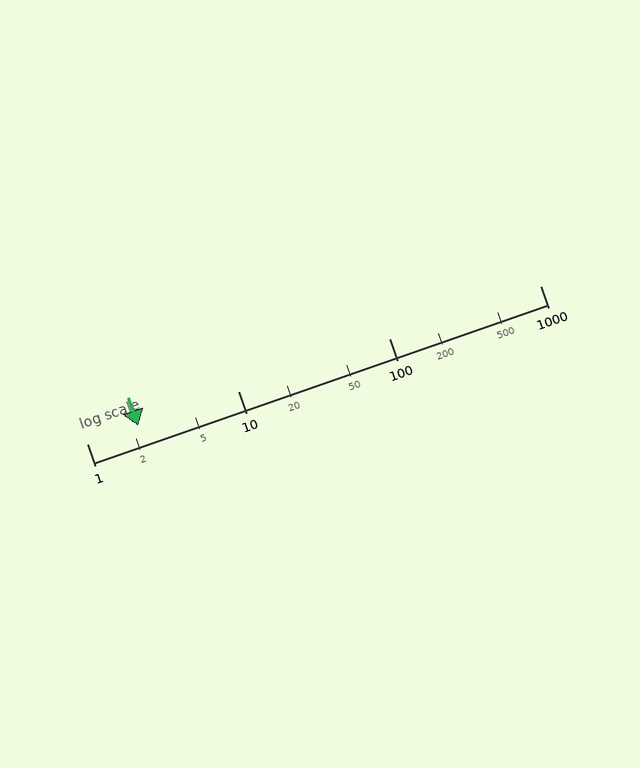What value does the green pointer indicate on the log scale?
The pointer indicates approximately 2.2.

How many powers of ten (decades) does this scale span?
The scale spans 3 decades, from 1 to 1000.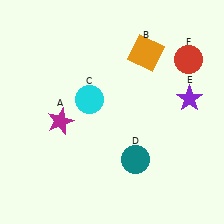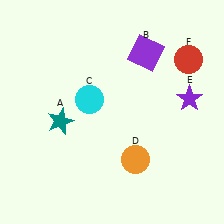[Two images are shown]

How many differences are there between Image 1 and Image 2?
There are 3 differences between the two images.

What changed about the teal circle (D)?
In Image 1, D is teal. In Image 2, it changed to orange.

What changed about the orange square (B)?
In Image 1, B is orange. In Image 2, it changed to purple.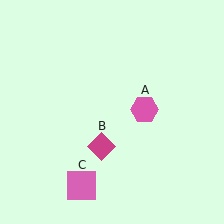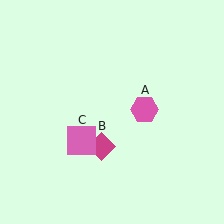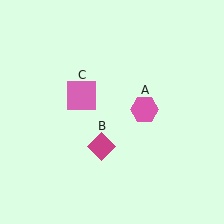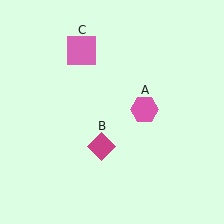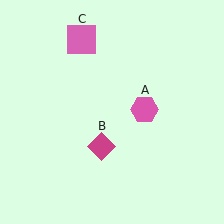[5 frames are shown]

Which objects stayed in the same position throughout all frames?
Pink hexagon (object A) and magenta diamond (object B) remained stationary.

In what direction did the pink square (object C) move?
The pink square (object C) moved up.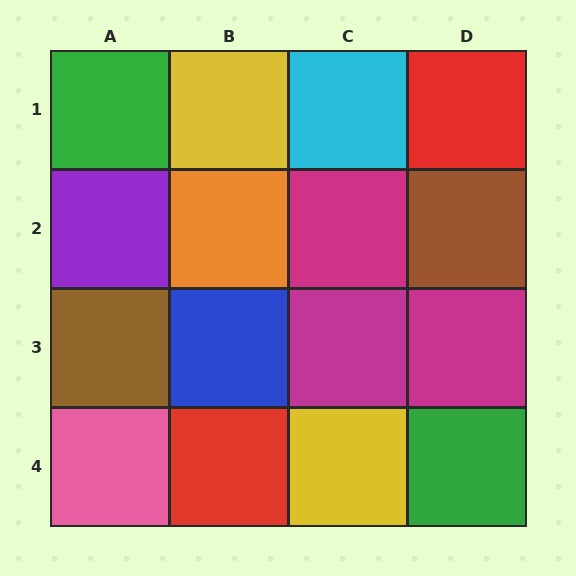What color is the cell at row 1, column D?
Red.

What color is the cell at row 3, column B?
Blue.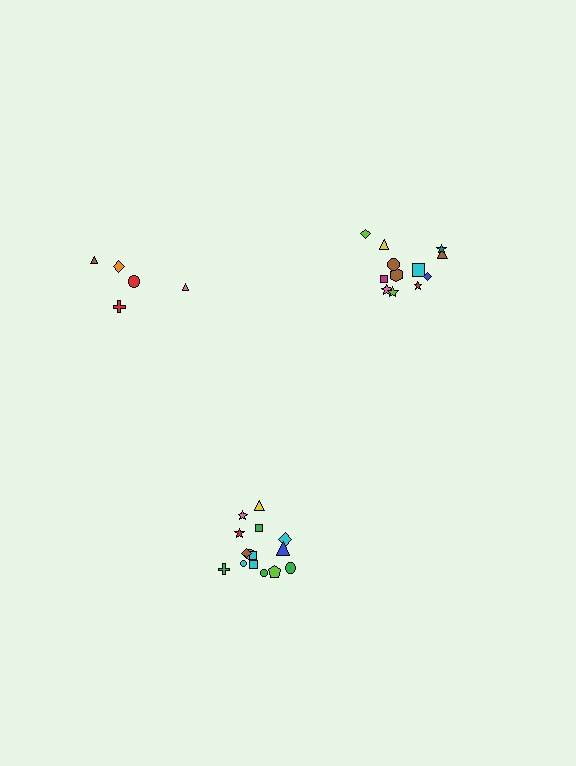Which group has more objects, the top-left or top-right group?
The top-right group.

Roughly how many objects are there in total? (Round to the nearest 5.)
Roughly 30 objects in total.